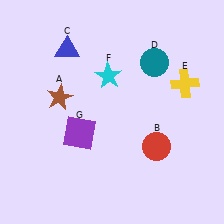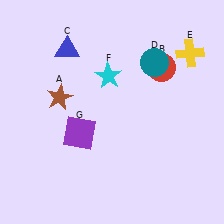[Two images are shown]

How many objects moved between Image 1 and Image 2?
2 objects moved between the two images.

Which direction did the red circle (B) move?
The red circle (B) moved up.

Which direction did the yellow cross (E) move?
The yellow cross (E) moved up.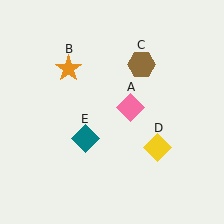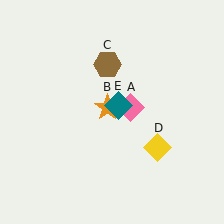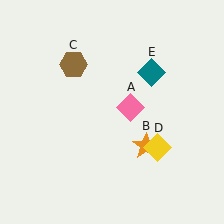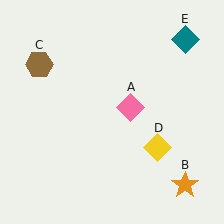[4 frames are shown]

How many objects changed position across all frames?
3 objects changed position: orange star (object B), brown hexagon (object C), teal diamond (object E).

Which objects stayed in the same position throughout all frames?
Pink diamond (object A) and yellow diamond (object D) remained stationary.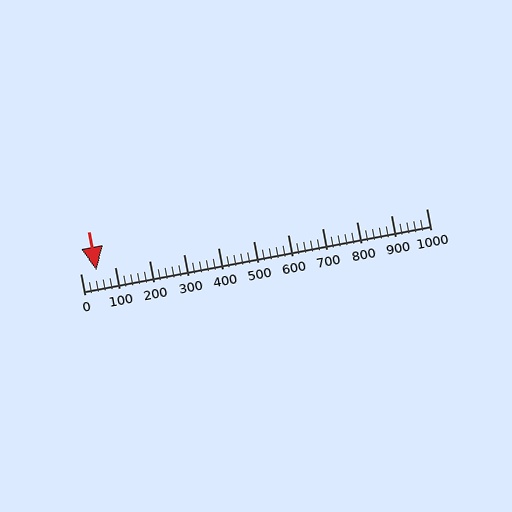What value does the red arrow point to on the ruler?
The red arrow points to approximately 47.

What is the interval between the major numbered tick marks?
The major tick marks are spaced 100 units apart.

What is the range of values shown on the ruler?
The ruler shows values from 0 to 1000.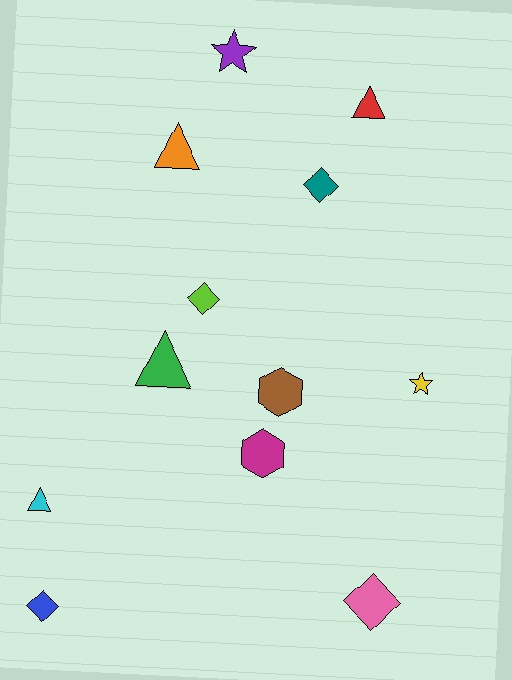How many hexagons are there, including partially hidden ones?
There are 2 hexagons.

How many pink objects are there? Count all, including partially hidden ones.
There is 1 pink object.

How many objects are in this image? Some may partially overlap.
There are 12 objects.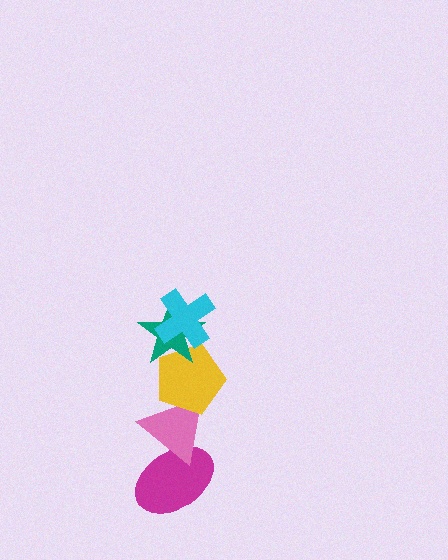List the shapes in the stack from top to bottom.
From top to bottom: the cyan cross, the teal star, the yellow pentagon, the pink triangle, the magenta ellipse.